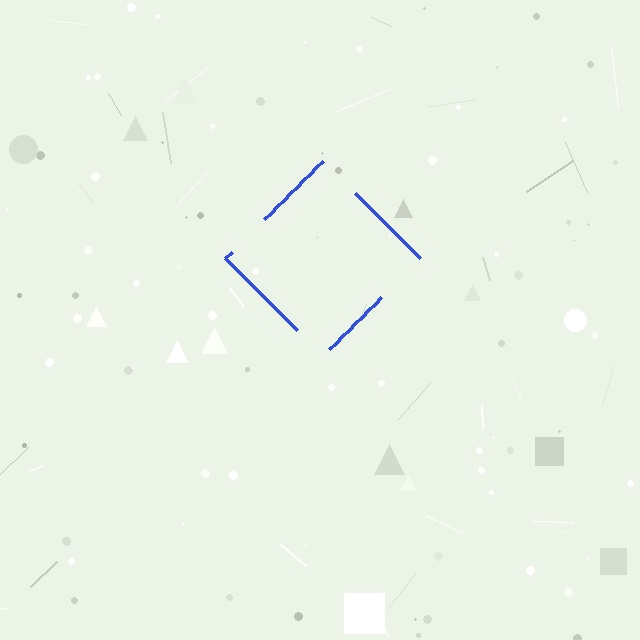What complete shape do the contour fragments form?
The contour fragments form a diamond.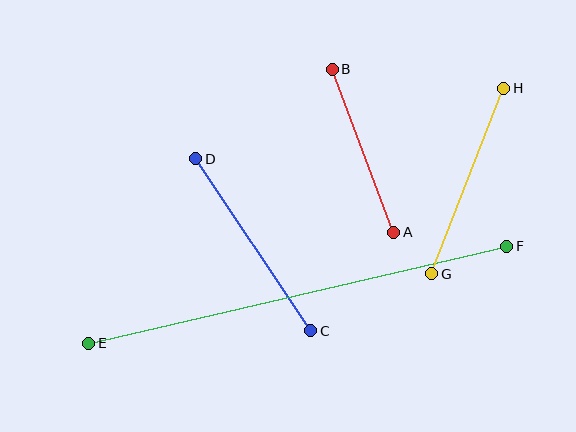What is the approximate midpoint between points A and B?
The midpoint is at approximately (363, 151) pixels.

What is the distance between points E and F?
The distance is approximately 429 pixels.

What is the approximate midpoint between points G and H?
The midpoint is at approximately (468, 181) pixels.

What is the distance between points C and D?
The distance is approximately 207 pixels.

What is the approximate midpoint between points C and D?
The midpoint is at approximately (253, 245) pixels.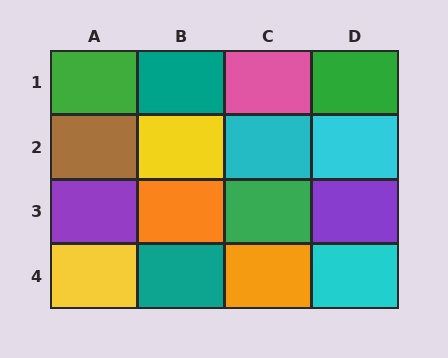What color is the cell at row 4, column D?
Cyan.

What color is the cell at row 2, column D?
Cyan.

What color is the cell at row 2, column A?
Brown.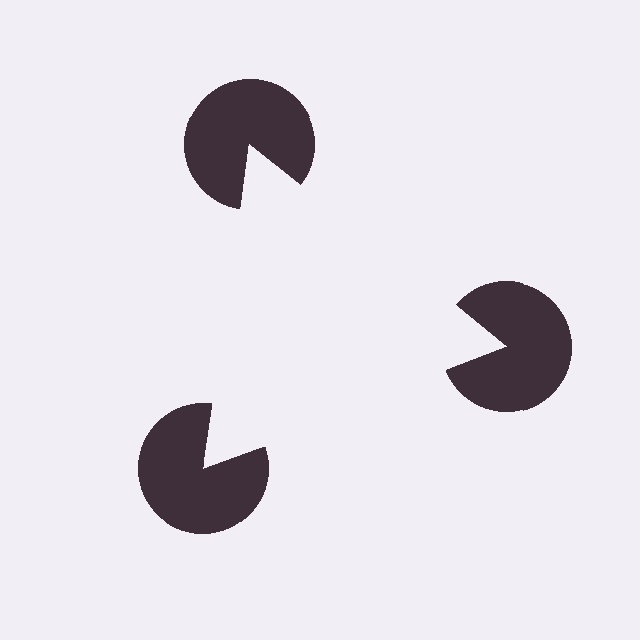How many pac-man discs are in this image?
There are 3 — one at each vertex of the illusory triangle.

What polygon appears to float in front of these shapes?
An illusory triangle — its edges are inferred from the aligned wedge cuts in the pac-man discs, not physically drawn.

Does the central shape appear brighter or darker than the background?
It typically appears slightly brighter than the background, even though no actual brightness change is drawn.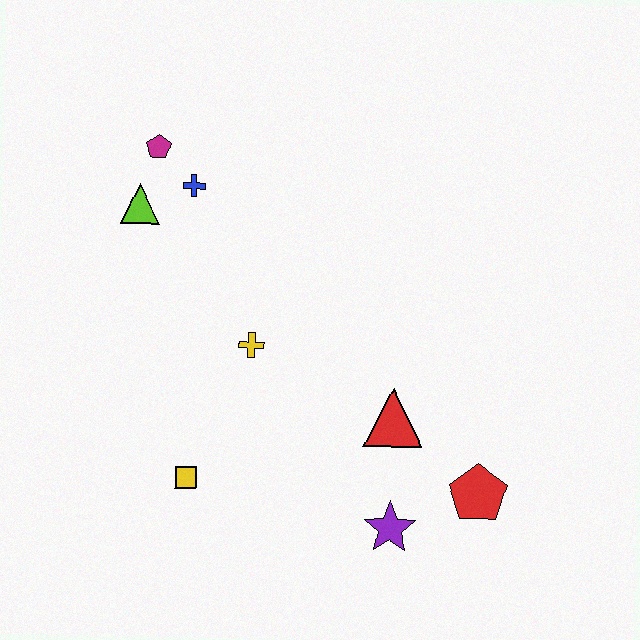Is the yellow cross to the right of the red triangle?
No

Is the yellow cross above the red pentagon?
Yes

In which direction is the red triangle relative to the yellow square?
The red triangle is to the right of the yellow square.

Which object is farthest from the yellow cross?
The red pentagon is farthest from the yellow cross.